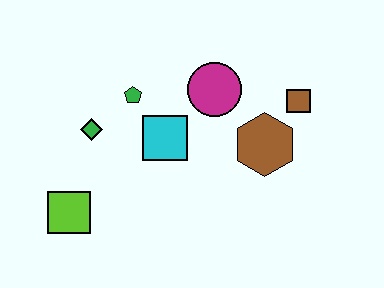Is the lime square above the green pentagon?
No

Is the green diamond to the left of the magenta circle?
Yes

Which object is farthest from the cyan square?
The brown square is farthest from the cyan square.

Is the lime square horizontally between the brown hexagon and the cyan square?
No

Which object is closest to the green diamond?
The green pentagon is closest to the green diamond.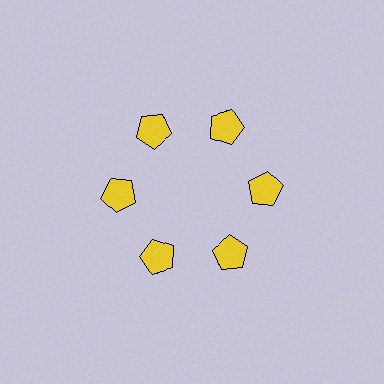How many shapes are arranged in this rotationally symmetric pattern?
There are 6 shapes, arranged in 6 groups of 1.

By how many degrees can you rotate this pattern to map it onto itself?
The pattern maps onto itself every 60 degrees of rotation.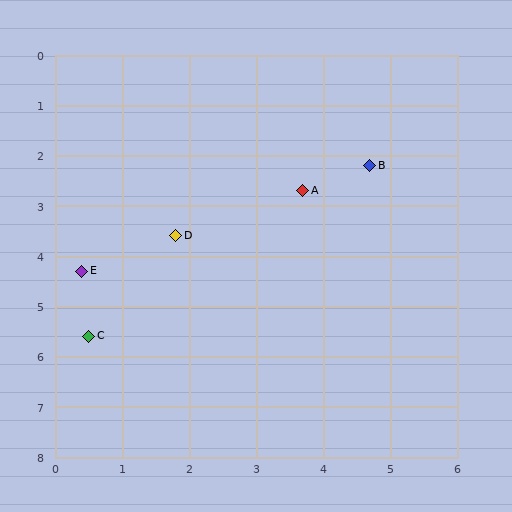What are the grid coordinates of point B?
Point B is at approximately (4.7, 2.2).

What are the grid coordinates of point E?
Point E is at approximately (0.4, 4.3).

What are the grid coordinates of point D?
Point D is at approximately (1.8, 3.6).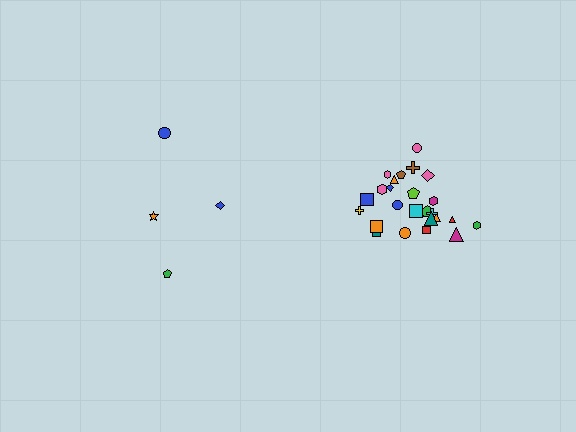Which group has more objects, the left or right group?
The right group.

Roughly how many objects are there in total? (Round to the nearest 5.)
Roughly 30 objects in total.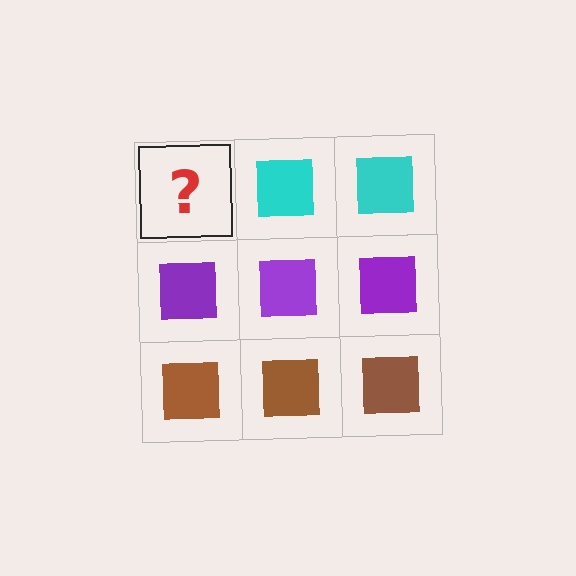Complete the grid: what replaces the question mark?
The question mark should be replaced with a cyan square.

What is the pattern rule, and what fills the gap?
The rule is that each row has a consistent color. The gap should be filled with a cyan square.